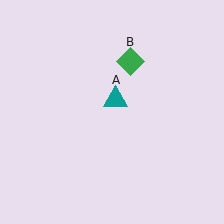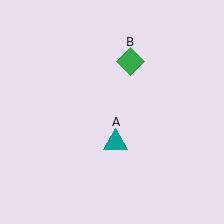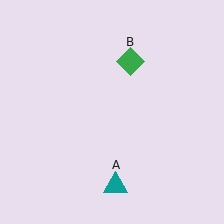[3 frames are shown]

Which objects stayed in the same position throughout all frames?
Green diamond (object B) remained stationary.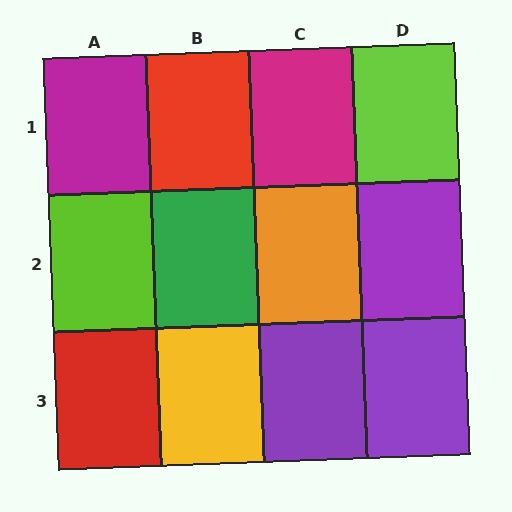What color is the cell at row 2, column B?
Green.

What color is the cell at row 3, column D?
Purple.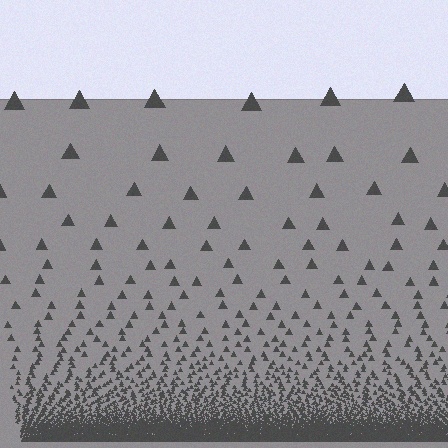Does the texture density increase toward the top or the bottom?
Density increases toward the bottom.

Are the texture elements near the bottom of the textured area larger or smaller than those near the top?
Smaller. The gradient is inverted — elements near the bottom are smaller and denser.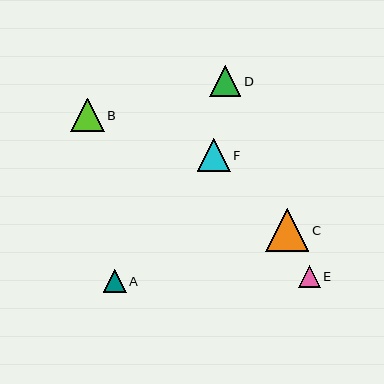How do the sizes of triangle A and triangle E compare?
Triangle A and triangle E are approximately the same size.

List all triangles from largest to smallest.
From largest to smallest: C, B, F, D, A, E.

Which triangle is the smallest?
Triangle E is the smallest with a size of approximately 22 pixels.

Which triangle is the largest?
Triangle C is the largest with a size of approximately 43 pixels.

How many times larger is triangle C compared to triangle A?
Triangle C is approximately 1.9 times the size of triangle A.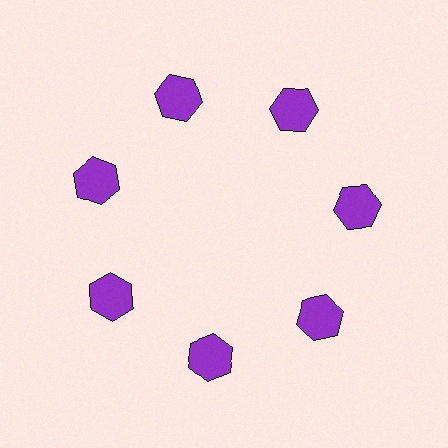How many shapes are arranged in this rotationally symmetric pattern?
There are 7 shapes, arranged in 7 groups of 1.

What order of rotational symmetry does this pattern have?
This pattern has 7-fold rotational symmetry.